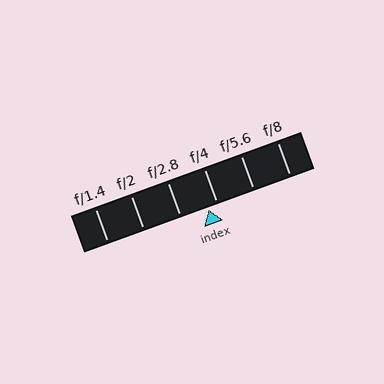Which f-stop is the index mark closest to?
The index mark is closest to f/4.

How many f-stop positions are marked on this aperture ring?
There are 6 f-stop positions marked.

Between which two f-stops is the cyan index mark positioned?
The index mark is between f/2.8 and f/4.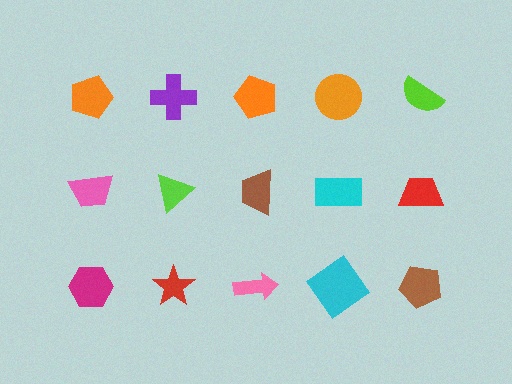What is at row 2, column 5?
A red trapezoid.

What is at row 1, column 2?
A purple cross.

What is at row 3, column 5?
A brown pentagon.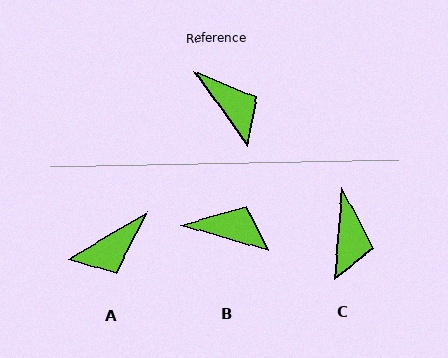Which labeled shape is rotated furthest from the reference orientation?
A, about 95 degrees away.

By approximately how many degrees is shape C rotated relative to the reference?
Approximately 41 degrees clockwise.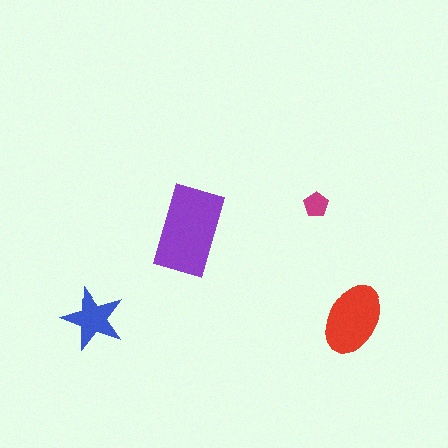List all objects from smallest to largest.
The magenta pentagon, the blue star, the red ellipse, the purple rectangle.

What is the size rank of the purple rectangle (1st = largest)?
1st.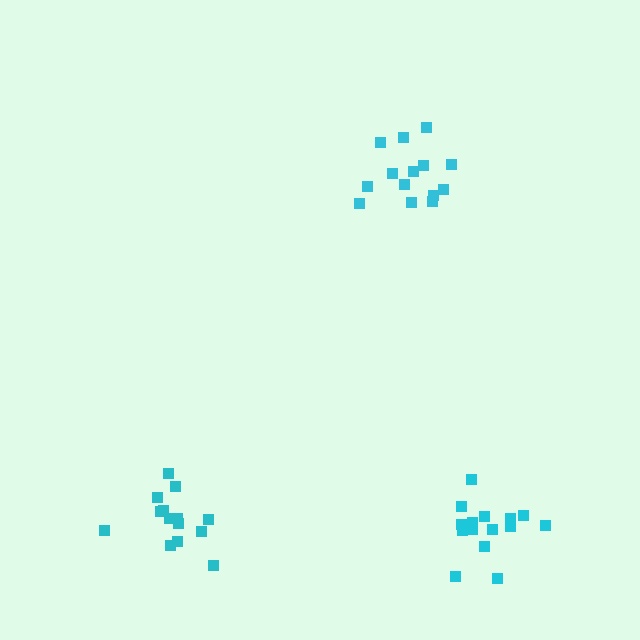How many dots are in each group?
Group 1: 15 dots, Group 2: 14 dots, Group 3: 15 dots (44 total).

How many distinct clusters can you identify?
There are 3 distinct clusters.